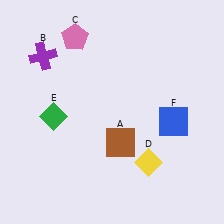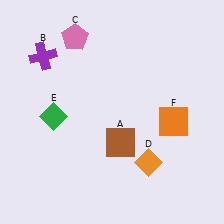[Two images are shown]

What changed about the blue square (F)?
In Image 1, F is blue. In Image 2, it changed to orange.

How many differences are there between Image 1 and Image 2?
There are 2 differences between the two images.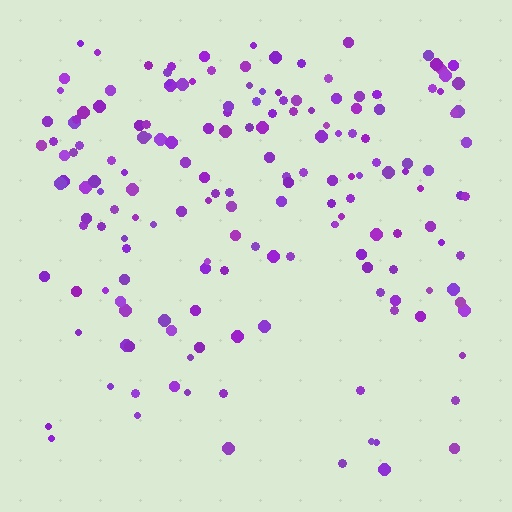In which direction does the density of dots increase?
From bottom to top, with the top side densest.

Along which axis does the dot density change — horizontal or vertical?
Vertical.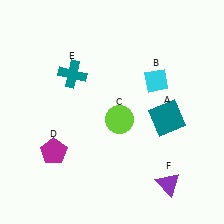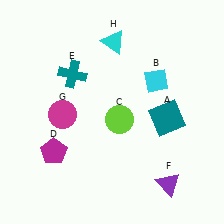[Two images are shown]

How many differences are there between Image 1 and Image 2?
There are 2 differences between the two images.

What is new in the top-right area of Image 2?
A cyan triangle (H) was added in the top-right area of Image 2.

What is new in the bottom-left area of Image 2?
A magenta circle (G) was added in the bottom-left area of Image 2.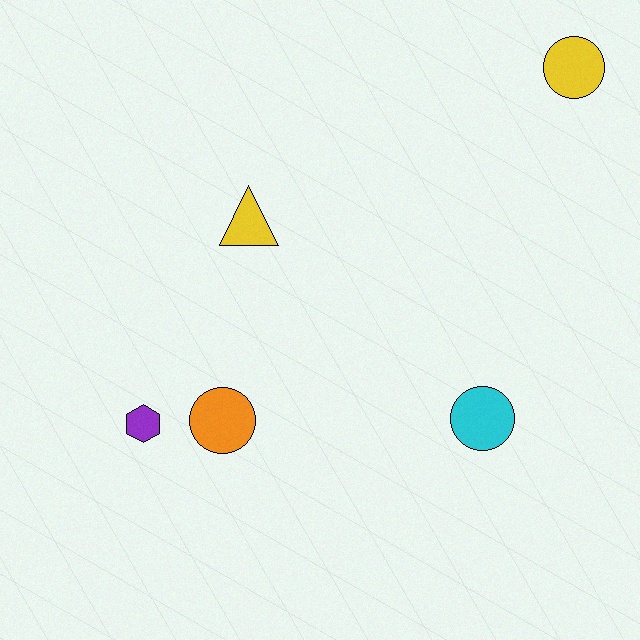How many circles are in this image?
There are 3 circles.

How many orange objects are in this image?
There is 1 orange object.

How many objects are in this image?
There are 5 objects.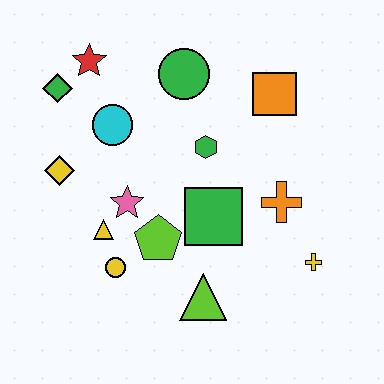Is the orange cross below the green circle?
Yes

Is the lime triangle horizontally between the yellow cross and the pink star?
Yes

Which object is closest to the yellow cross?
The orange cross is closest to the yellow cross.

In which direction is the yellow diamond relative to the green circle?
The yellow diamond is to the left of the green circle.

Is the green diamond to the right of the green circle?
No